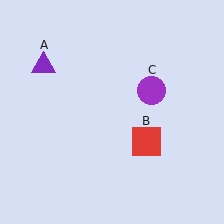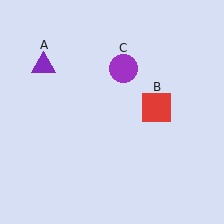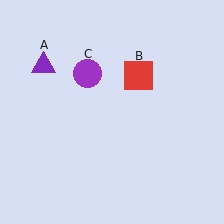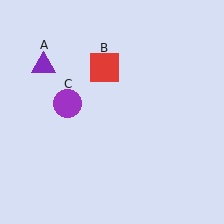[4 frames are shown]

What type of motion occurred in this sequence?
The red square (object B), purple circle (object C) rotated counterclockwise around the center of the scene.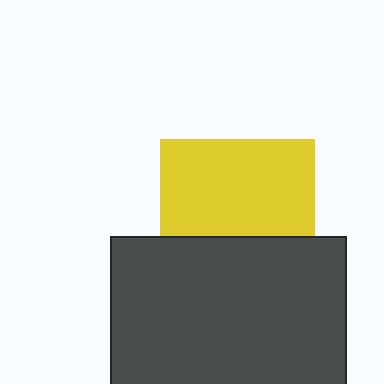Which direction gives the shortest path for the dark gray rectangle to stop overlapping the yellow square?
Moving down gives the shortest separation.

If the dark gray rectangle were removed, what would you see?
You would see the complete yellow square.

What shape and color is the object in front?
The object in front is a dark gray rectangle.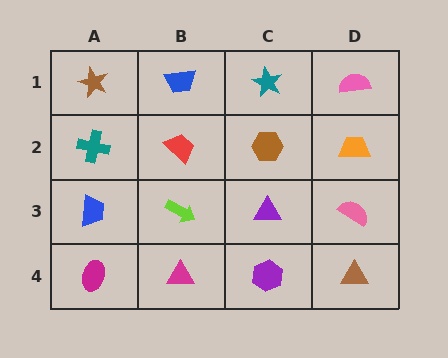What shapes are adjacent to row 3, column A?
A teal cross (row 2, column A), a magenta ellipse (row 4, column A), a lime arrow (row 3, column B).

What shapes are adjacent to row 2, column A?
A brown star (row 1, column A), a blue trapezoid (row 3, column A), a red trapezoid (row 2, column B).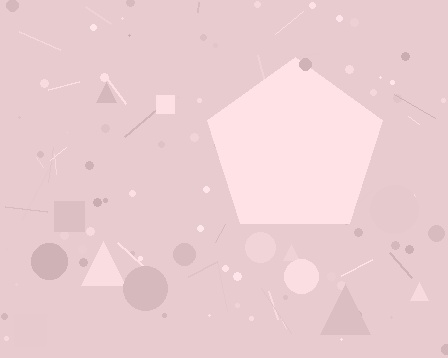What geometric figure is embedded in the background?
A pentagon is embedded in the background.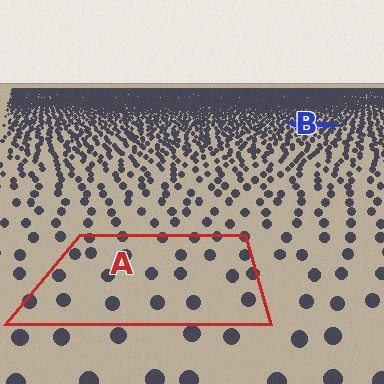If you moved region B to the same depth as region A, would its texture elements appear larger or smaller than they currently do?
They would appear larger. At a closer depth, the same texture elements are projected at a bigger on-screen size.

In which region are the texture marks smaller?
The texture marks are smaller in region B, because it is farther away.